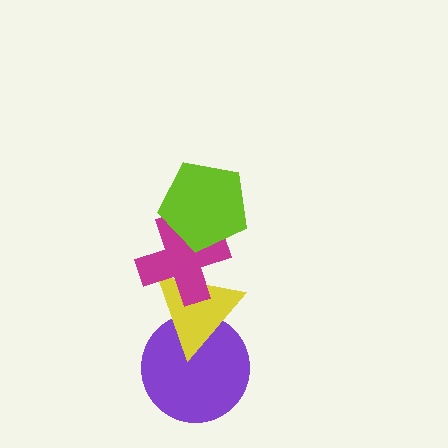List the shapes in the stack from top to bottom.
From top to bottom: the lime pentagon, the magenta cross, the yellow triangle, the purple circle.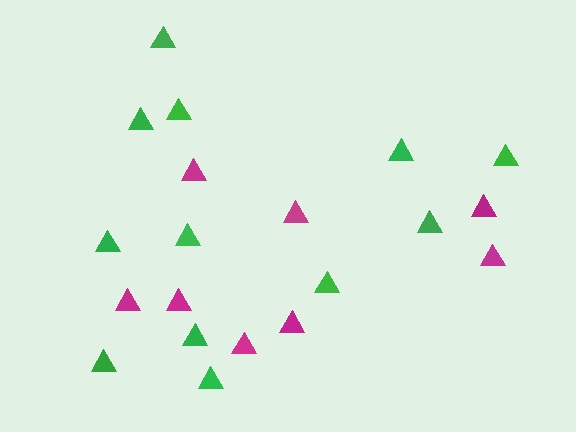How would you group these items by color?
There are 2 groups: one group of green triangles (12) and one group of magenta triangles (8).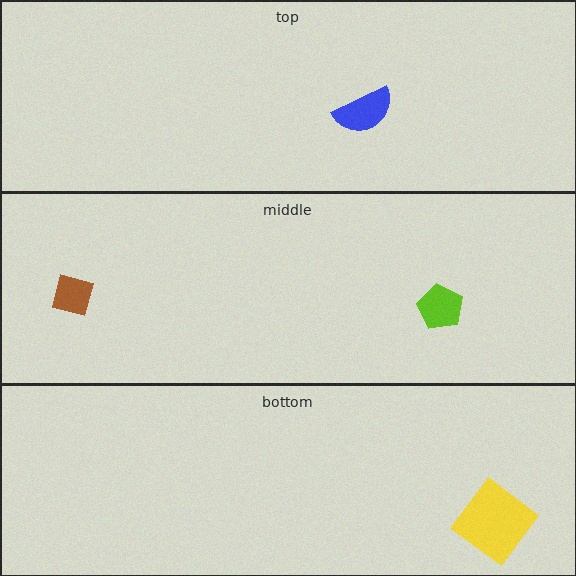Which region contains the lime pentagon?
The middle region.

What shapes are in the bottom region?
The yellow diamond.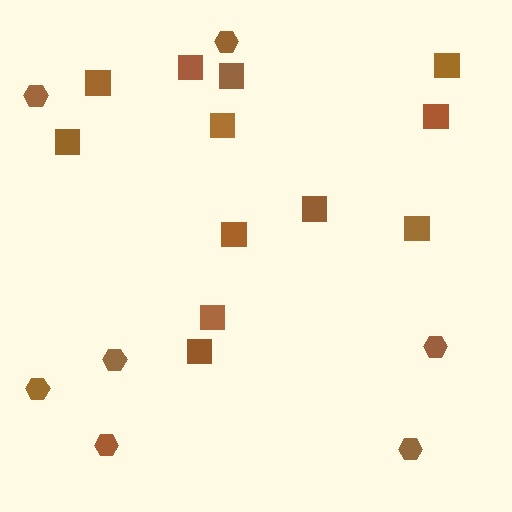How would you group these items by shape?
There are 2 groups: one group of squares (12) and one group of hexagons (7).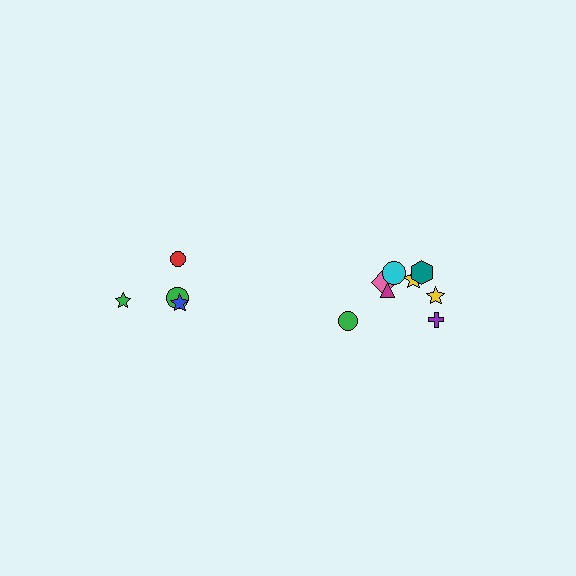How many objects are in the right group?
There are 8 objects.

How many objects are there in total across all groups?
There are 12 objects.